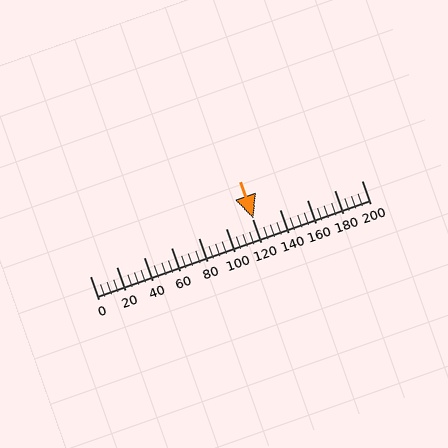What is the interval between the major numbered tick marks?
The major tick marks are spaced 20 units apart.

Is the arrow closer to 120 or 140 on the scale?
The arrow is closer to 120.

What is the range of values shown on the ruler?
The ruler shows values from 0 to 200.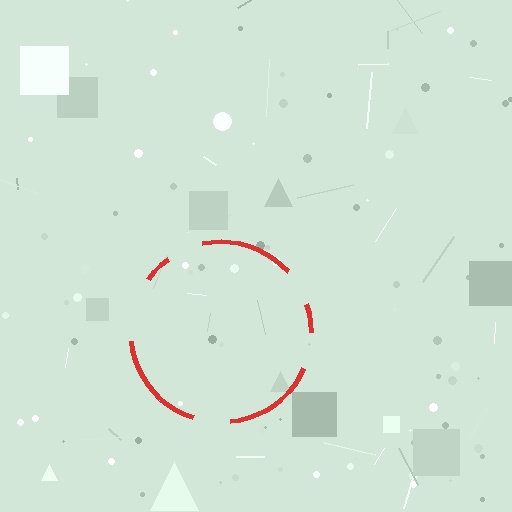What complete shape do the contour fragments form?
The contour fragments form a circle.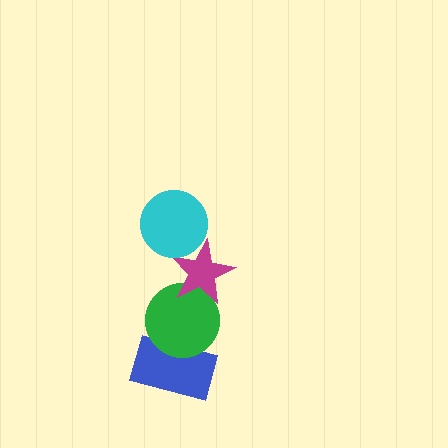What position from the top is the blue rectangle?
The blue rectangle is 4th from the top.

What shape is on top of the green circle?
The magenta star is on top of the green circle.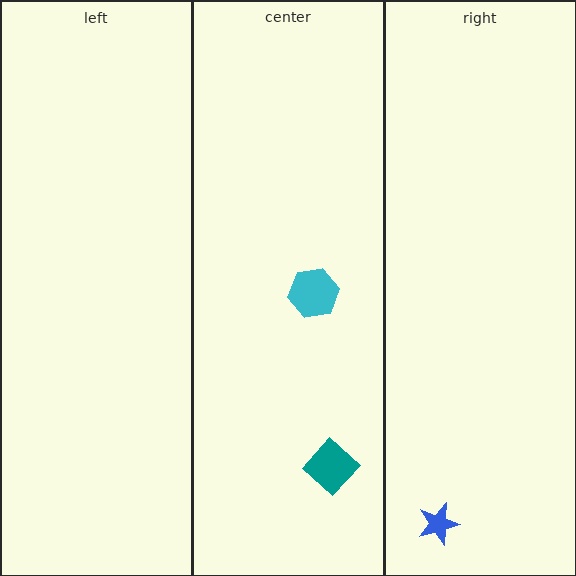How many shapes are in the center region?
2.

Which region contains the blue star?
The right region.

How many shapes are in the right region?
1.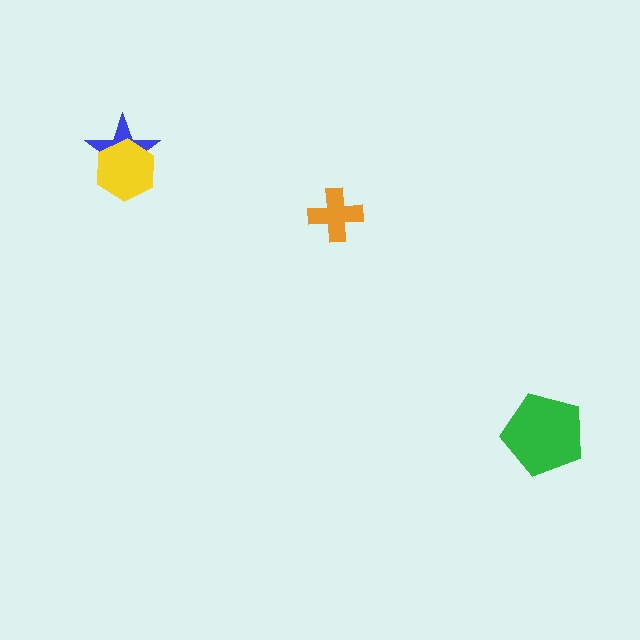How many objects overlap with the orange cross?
0 objects overlap with the orange cross.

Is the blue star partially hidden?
Yes, it is partially covered by another shape.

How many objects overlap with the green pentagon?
0 objects overlap with the green pentagon.